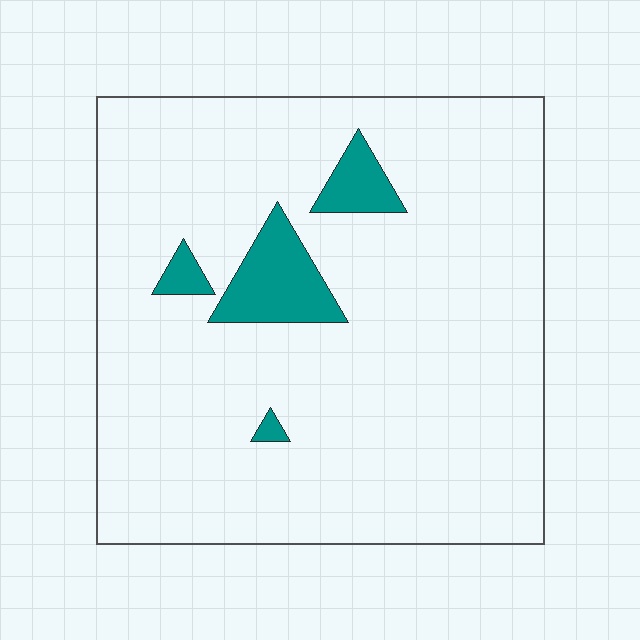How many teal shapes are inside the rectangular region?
4.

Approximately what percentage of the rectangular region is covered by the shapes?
Approximately 10%.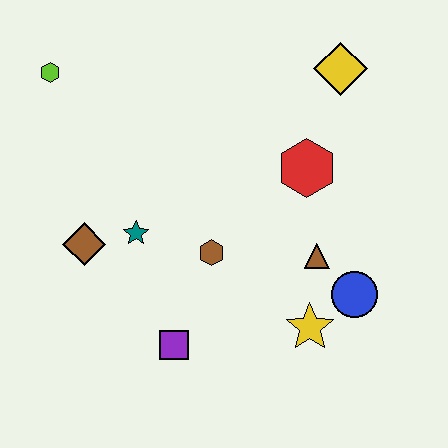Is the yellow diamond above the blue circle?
Yes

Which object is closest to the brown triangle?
The blue circle is closest to the brown triangle.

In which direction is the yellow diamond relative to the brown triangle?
The yellow diamond is above the brown triangle.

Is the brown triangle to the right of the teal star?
Yes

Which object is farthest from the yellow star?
The lime hexagon is farthest from the yellow star.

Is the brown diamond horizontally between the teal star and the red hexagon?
No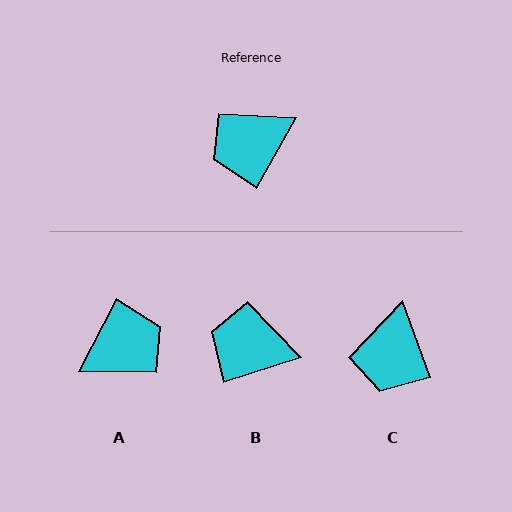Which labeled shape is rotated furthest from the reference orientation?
A, about 178 degrees away.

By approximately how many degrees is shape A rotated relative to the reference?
Approximately 178 degrees clockwise.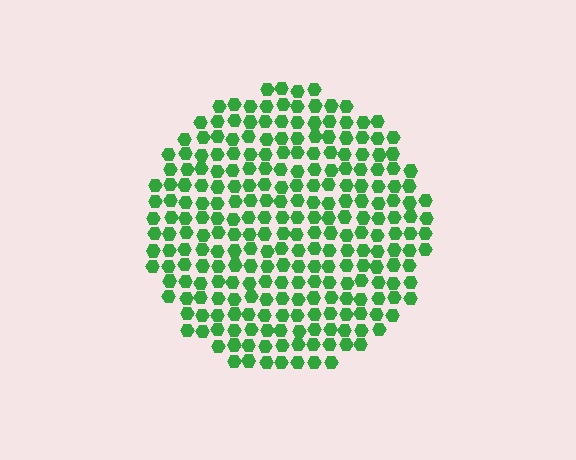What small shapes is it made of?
It is made of small hexagons.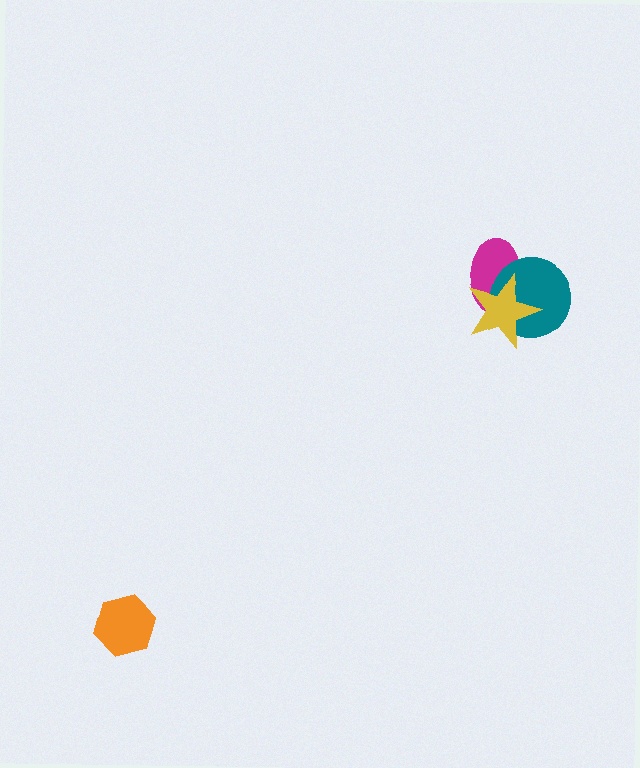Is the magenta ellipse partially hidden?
Yes, it is partially covered by another shape.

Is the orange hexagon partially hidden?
No, no other shape covers it.